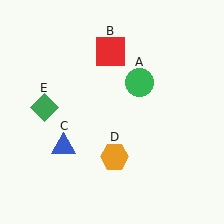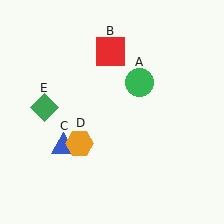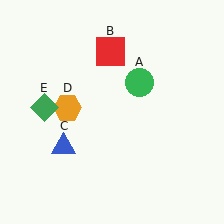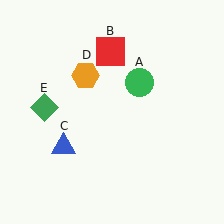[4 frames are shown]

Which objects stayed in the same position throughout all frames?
Green circle (object A) and red square (object B) and blue triangle (object C) and green diamond (object E) remained stationary.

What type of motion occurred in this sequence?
The orange hexagon (object D) rotated clockwise around the center of the scene.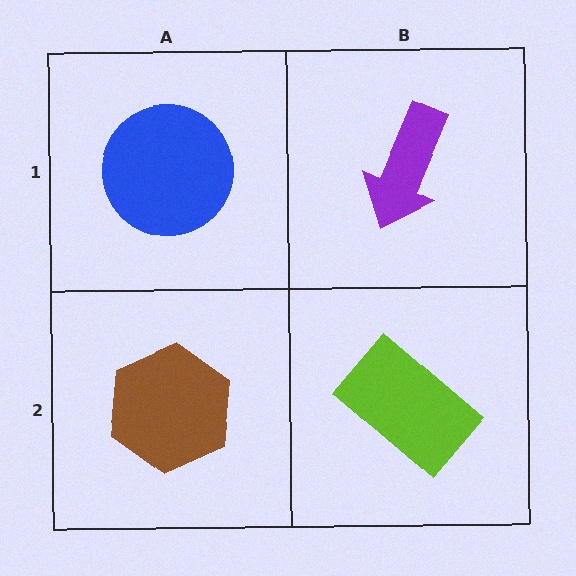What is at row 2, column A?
A brown hexagon.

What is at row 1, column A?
A blue circle.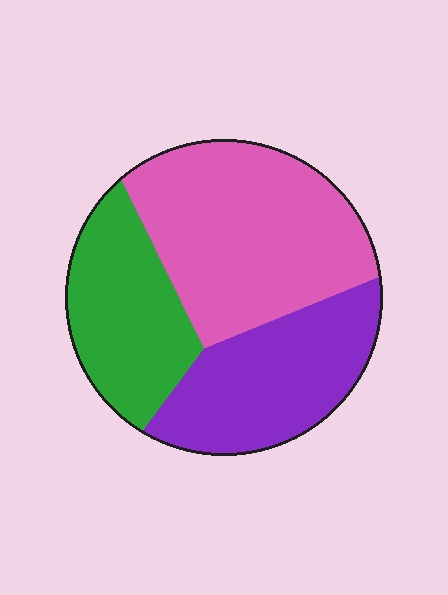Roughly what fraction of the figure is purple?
Purple covers around 30% of the figure.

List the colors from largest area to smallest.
From largest to smallest: pink, purple, green.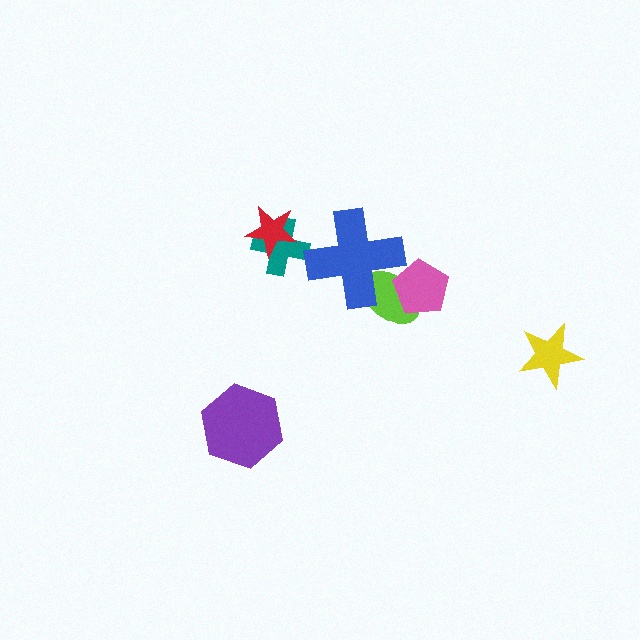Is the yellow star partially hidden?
No, no other shape covers it.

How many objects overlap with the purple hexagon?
0 objects overlap with the purple hexagon.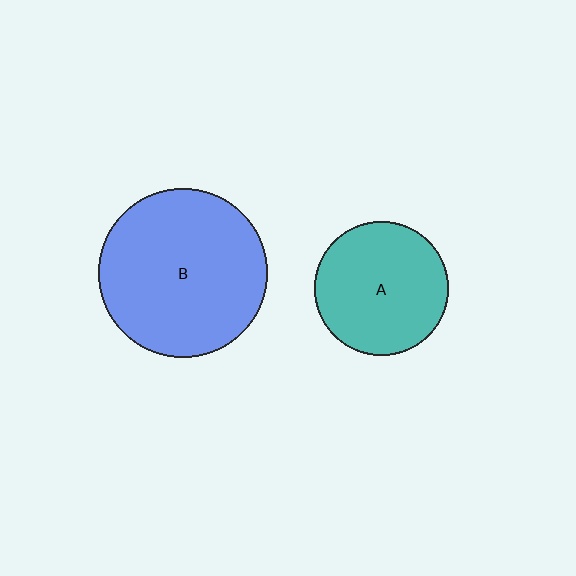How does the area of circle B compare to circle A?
Approximately 1.6 times.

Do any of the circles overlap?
No, none of the circles overlap.